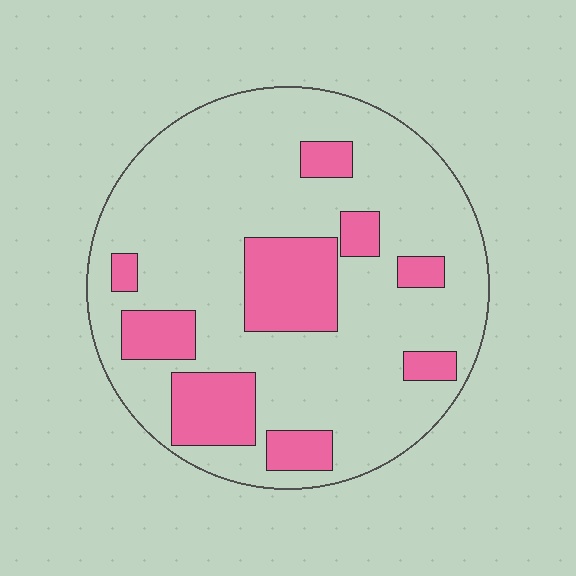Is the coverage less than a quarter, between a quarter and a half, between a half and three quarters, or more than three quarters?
Less than a quarter.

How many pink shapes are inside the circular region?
9.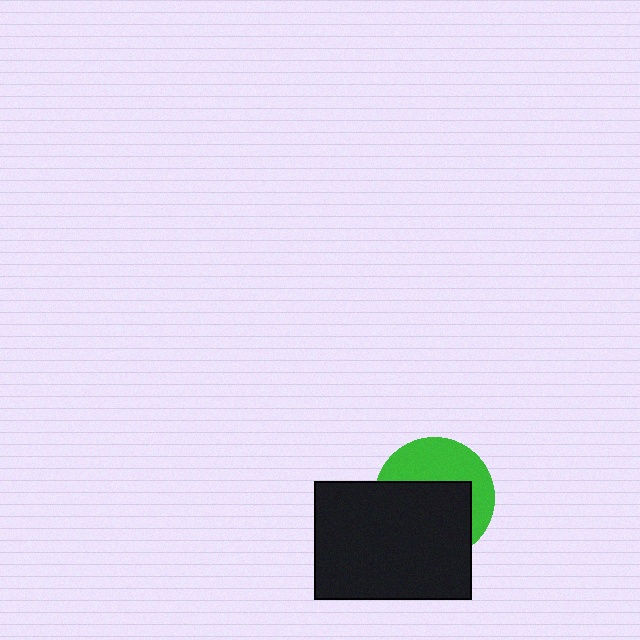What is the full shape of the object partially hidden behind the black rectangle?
The partially hidden object is a green circle.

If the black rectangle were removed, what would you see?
You would see the complete green circle.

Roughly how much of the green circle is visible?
A small part of it is visible (roughly 43%).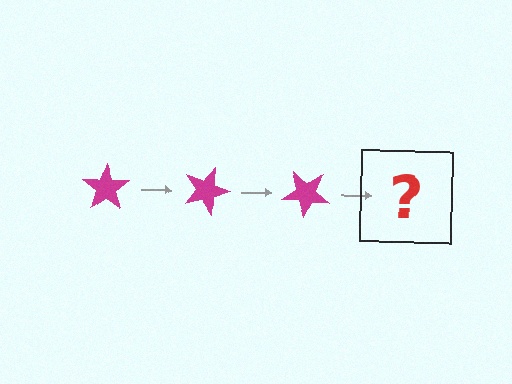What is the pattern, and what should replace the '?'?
The pattern is that the star rotates 20 degrees each step. The '?' should be a magenta star rotated 60 degrees.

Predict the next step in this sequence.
The next step is a magenta star rotated 60 degrees.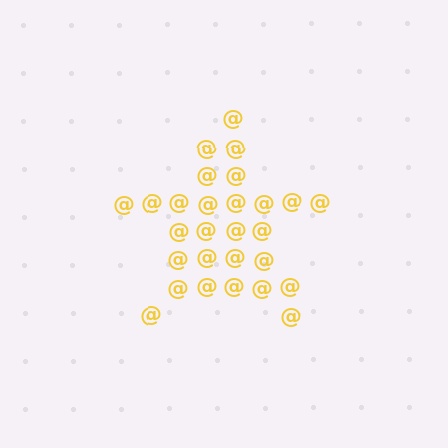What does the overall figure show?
The overall figure shows a star.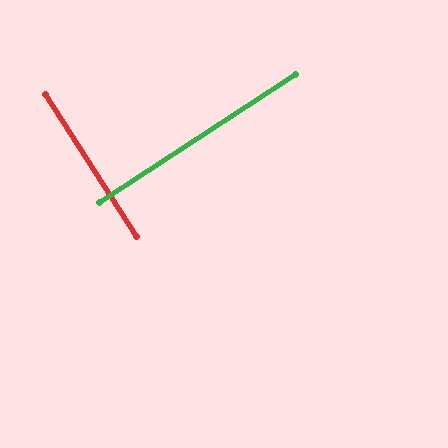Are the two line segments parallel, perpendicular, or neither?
Perpendicular — they meet at approximately 90°.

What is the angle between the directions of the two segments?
Approximately 90 degrees.